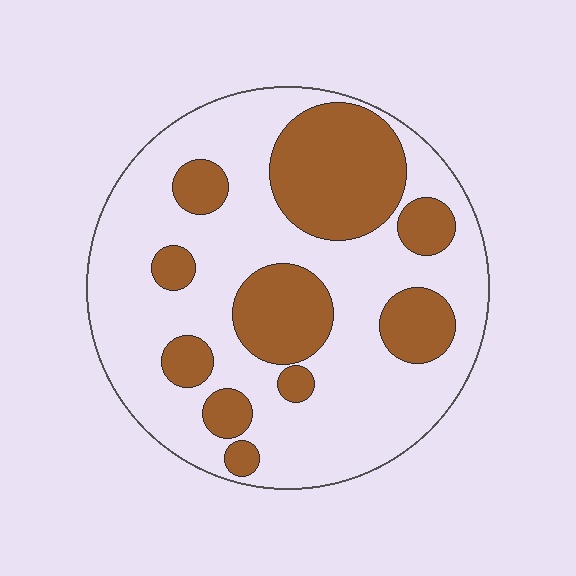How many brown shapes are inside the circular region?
10.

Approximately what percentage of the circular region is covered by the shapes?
Approximately 30%.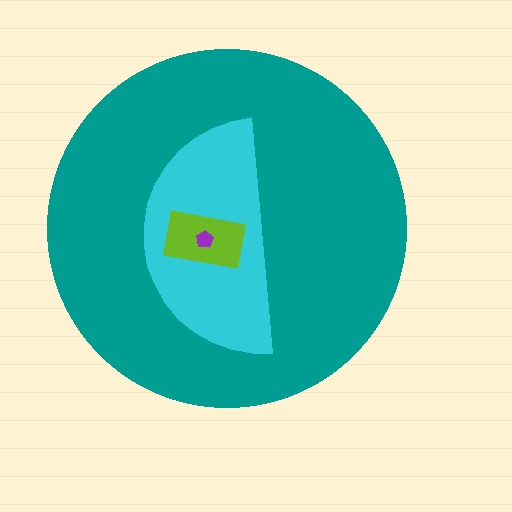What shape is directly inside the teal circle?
The cyan semicircle.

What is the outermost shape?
The teal circle.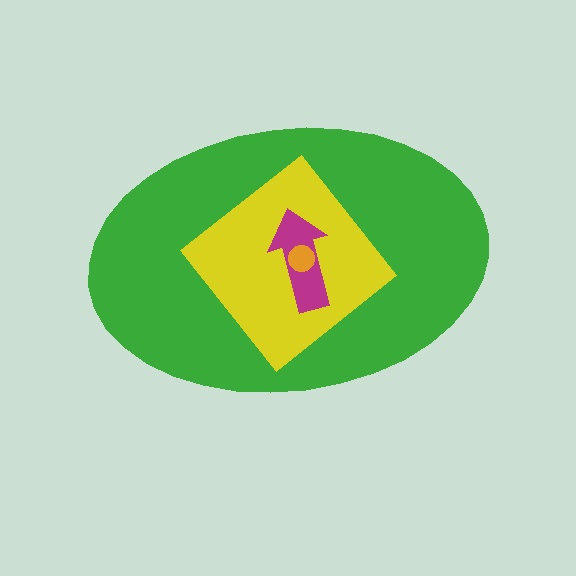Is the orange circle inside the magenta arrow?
Yes.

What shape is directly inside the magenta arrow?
The orange circle.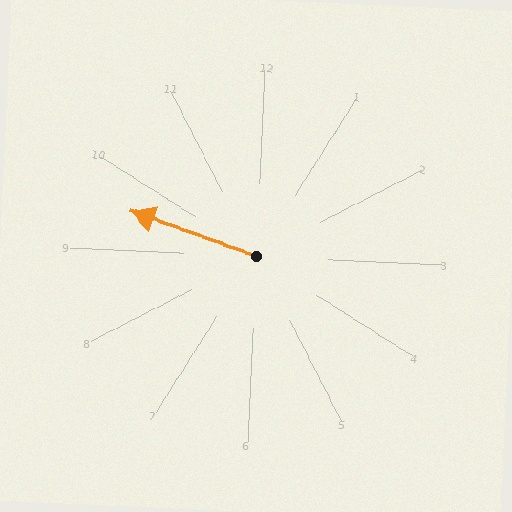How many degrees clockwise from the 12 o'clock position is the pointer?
Approximately 287 degrees.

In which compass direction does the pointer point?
West.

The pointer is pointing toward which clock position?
Roughly 10 o'clock.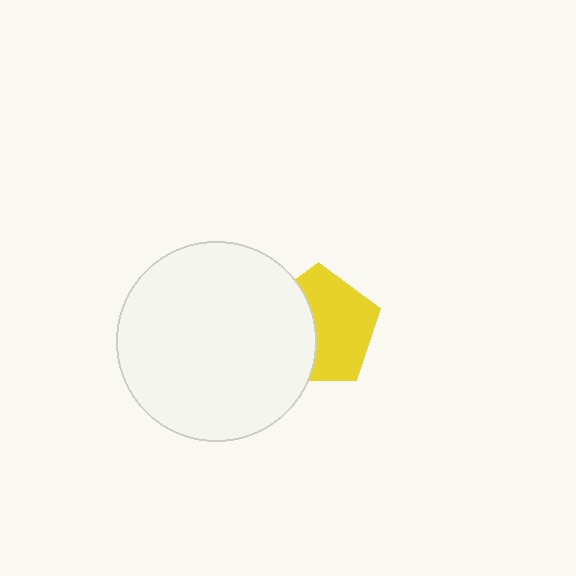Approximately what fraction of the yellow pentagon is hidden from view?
Roughly 41% of the yellow pentagon is hidden behind the white circle.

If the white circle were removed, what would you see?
You would see the complete yellow pentagon.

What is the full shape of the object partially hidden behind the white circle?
The partially hidden object is a yellow pentagon.